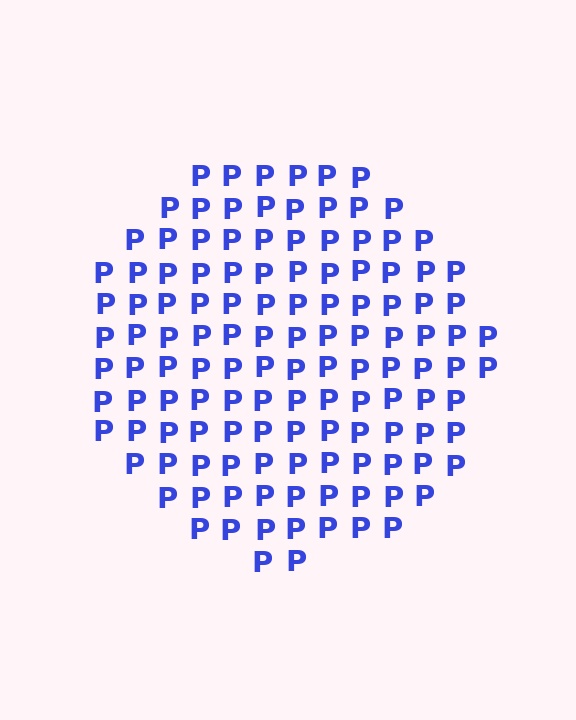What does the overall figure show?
The overall figure shows a circle.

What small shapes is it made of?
It is made of small letter P's.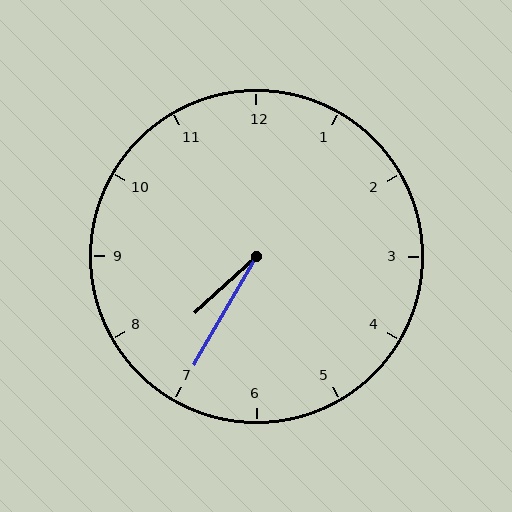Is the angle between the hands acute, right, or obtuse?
It is acute.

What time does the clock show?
7:35.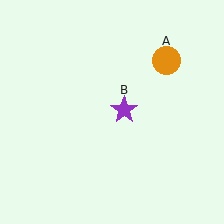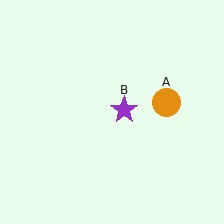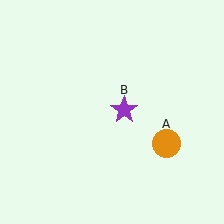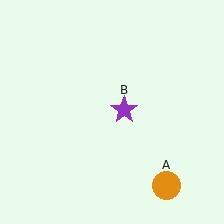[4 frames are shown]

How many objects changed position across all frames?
1 object changed position: orange circle (object A).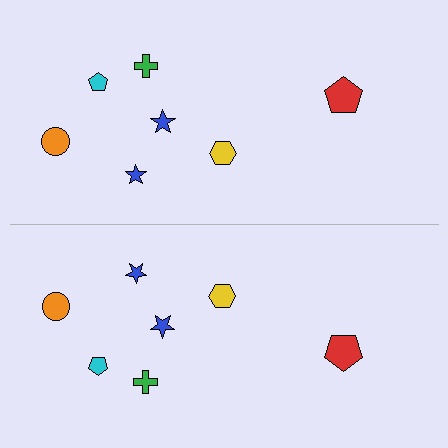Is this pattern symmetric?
Yes, this pattern has bilateral (reflection) symmetry.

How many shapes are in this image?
There are 14 shapes in this image.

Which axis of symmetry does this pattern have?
The pattern has a horizontal axis of symmetry running through the center of the image.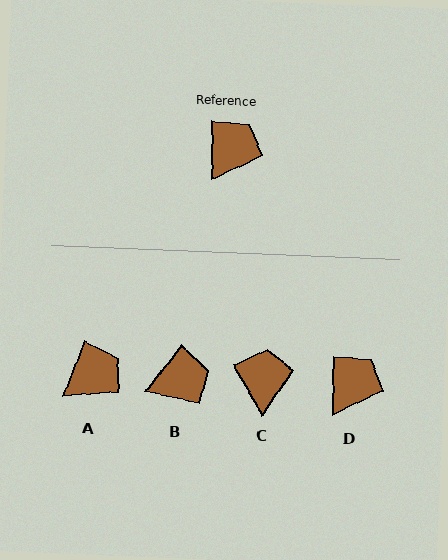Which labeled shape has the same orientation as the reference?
D.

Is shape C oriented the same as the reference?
No, it is off by about 30 degrees.